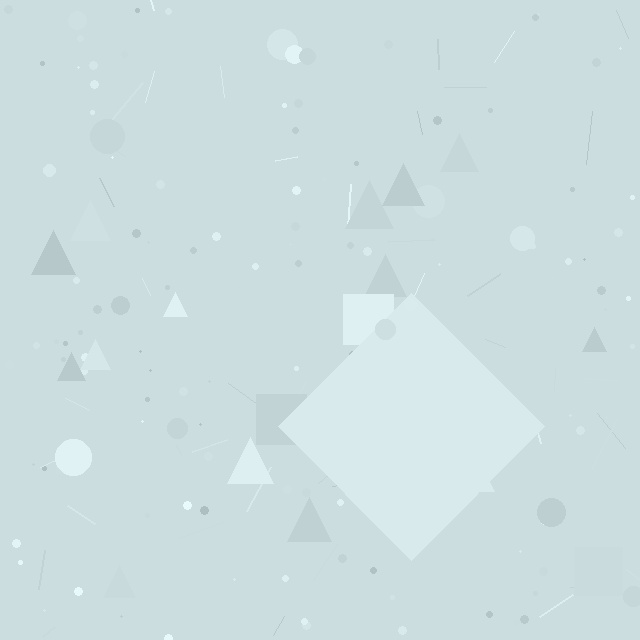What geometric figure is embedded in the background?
A diamond is embedded in the background.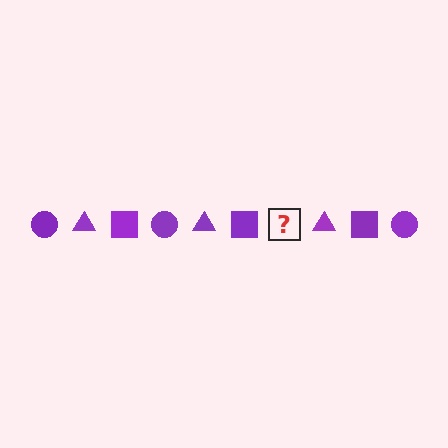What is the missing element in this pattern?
The missing element is a purple circle.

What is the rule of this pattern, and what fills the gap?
The rule is that the pattern cycles through circle, triangle, square shapes in purple. The gap should be filled with a purple circle.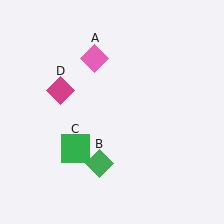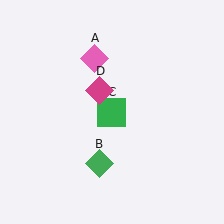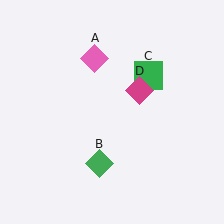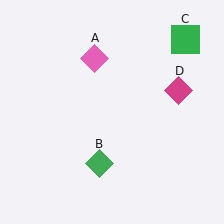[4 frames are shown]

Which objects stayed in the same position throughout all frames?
Pink diamond (object A) and green diamond (object B) remained stationary.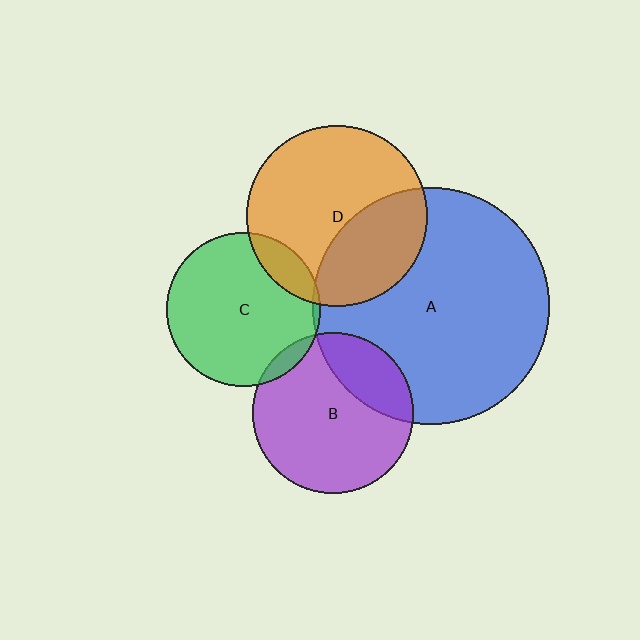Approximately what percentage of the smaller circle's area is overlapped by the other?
Approximately 15%.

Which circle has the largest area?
Circle A (blue).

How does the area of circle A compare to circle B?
Approximately 2.2 times.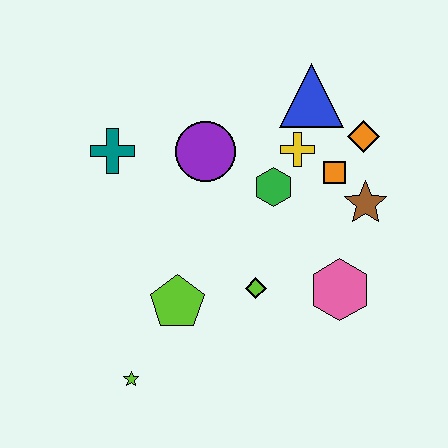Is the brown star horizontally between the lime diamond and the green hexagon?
No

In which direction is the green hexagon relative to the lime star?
The green hexagon is above the lime star.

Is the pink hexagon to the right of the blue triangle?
Yes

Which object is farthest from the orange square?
The lime star is farthest from the orange square.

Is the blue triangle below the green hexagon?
No